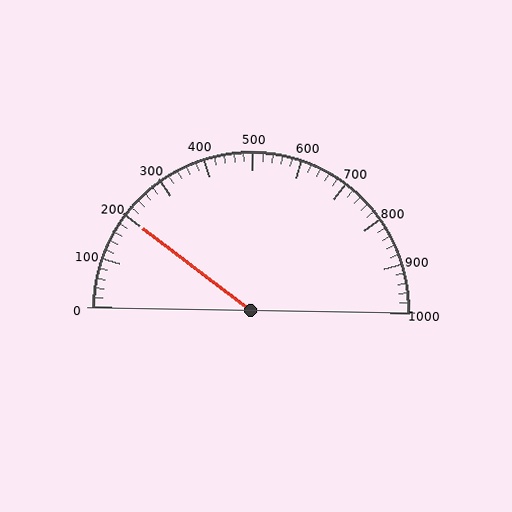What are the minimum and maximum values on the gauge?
The gauge ranges from 0 to 1000.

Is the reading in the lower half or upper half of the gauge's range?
The reading is in the lower half of the range (0 to 1000).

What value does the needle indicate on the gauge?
The needle indicates approximately 200.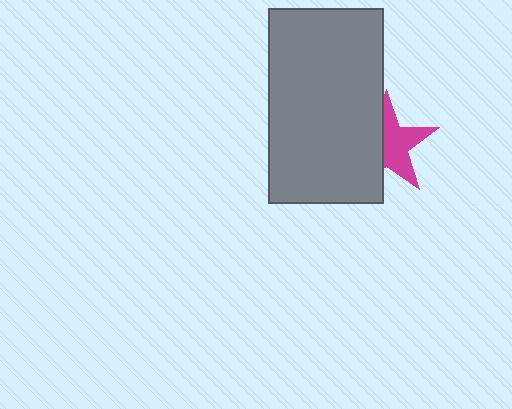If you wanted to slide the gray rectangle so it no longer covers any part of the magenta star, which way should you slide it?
Slide it left — that is the most direct way to separate the two shapes.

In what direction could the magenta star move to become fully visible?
The magenta star could move right. That would shift it out from behind the gray rectangle entirely.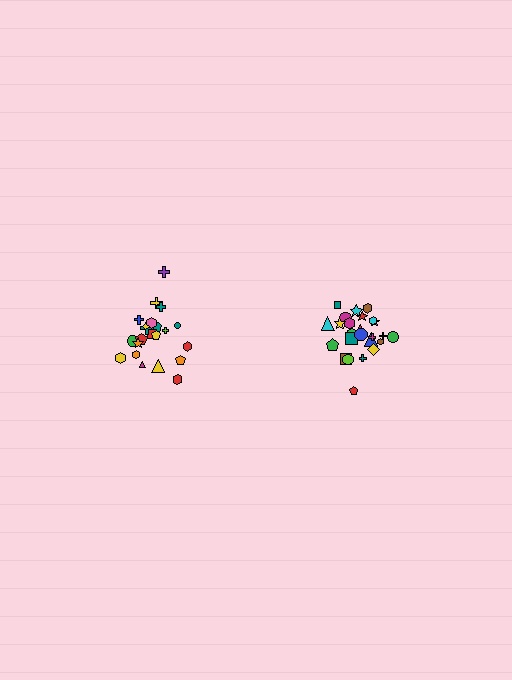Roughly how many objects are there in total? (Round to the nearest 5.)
Roughly 45 objects in total.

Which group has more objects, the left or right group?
The right group.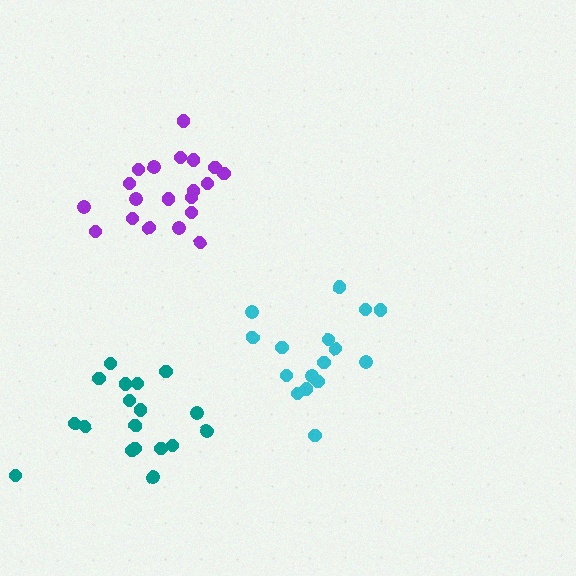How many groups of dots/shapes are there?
There are 3 groups.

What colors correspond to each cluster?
The clusters are colored: cyan, teal, purple.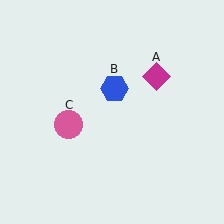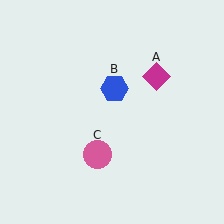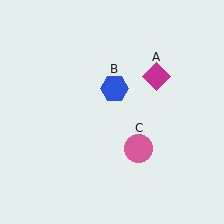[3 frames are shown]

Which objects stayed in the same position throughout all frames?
Magenta diamond (object A) and blue hexagon (object B) remained stationary.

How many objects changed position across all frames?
1 object changed position: pink circle (object C).